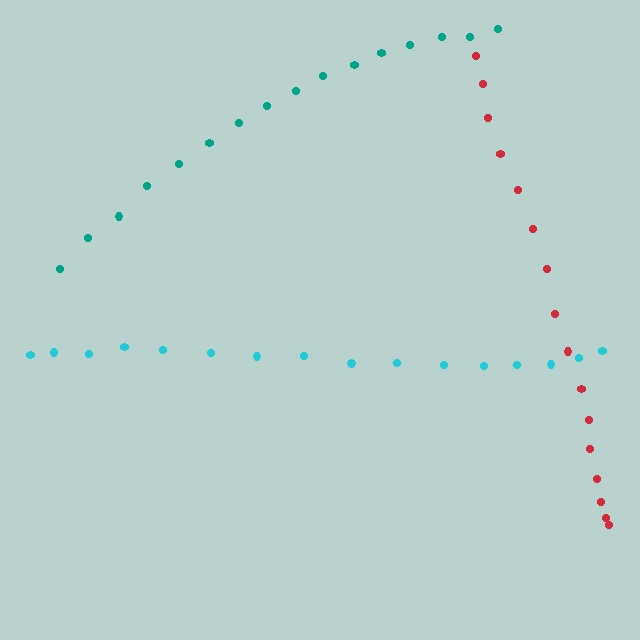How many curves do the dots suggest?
There are 3 distinct paths.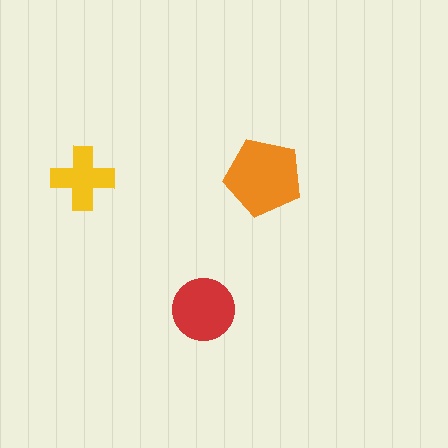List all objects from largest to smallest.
The orange pentagon, the red circle, the yellow cross.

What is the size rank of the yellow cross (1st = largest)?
3rd.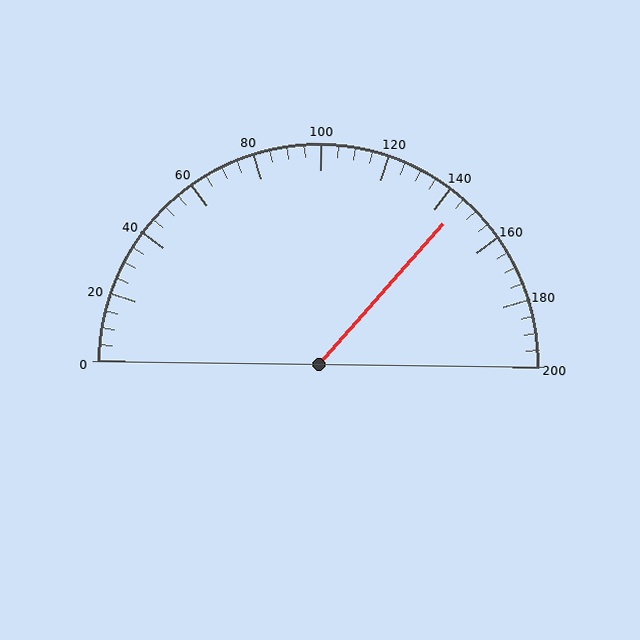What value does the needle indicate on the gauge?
The needle indicates approximately 145.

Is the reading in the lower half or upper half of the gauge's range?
The reading is in the upper half of the range (0 to 200).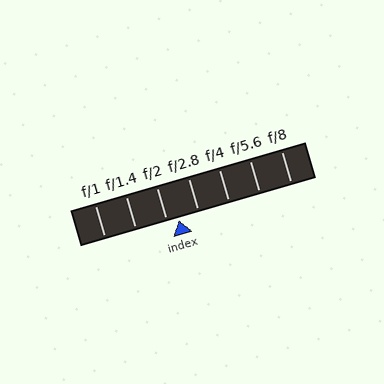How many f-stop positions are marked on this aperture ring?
There are 7 f-stop positions marked.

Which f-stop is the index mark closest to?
The index mark is closest to f/2.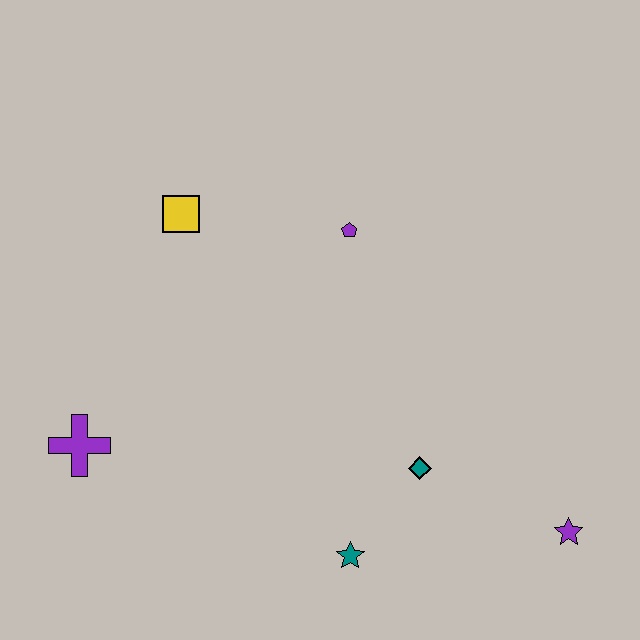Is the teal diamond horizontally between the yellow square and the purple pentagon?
No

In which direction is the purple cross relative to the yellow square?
The purple cross is below the yellow square.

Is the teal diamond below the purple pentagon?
Yes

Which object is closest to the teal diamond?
The teal star is closest to the teal diamond.